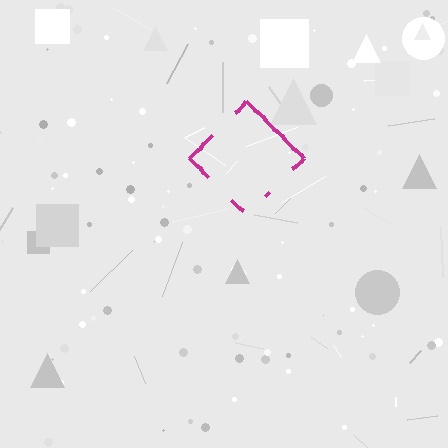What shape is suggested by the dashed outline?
The dashed outline suggests a diamond.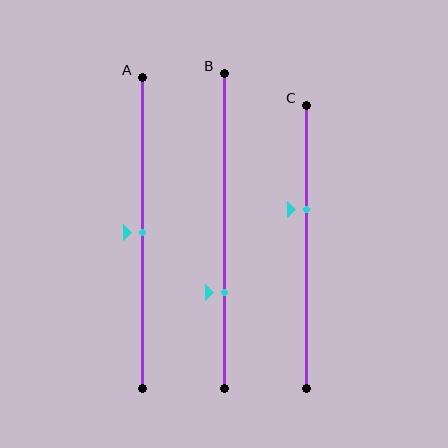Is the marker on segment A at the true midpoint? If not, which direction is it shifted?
Yes, the marker on segment A is at the true midpoint.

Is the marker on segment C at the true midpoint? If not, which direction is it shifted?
No, the marker on segment C is shifted upward by about 13% of the segment length.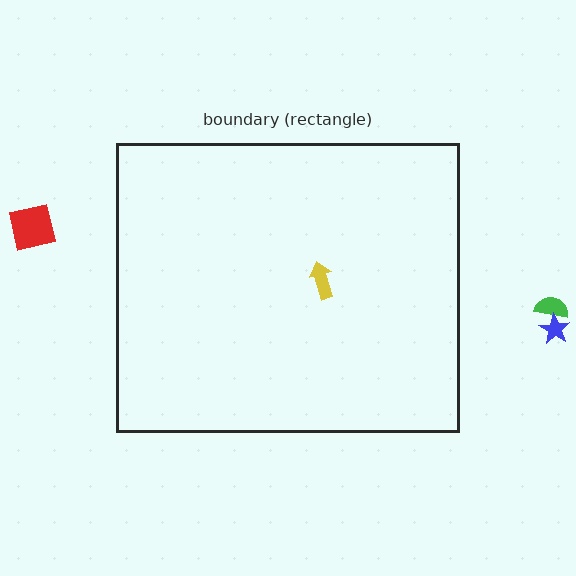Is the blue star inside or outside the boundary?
Outside.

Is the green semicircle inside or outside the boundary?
Outside.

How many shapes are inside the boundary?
1 inside, 3 outside.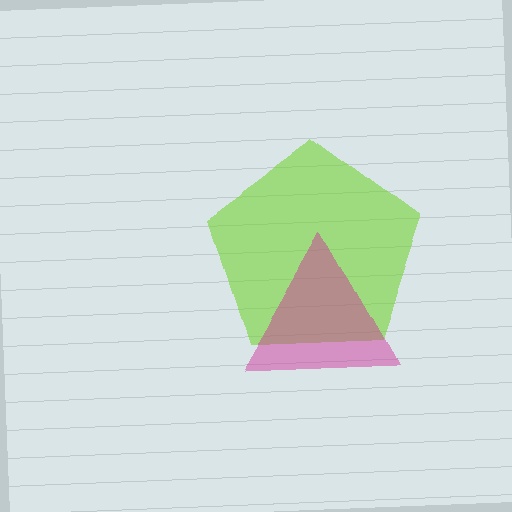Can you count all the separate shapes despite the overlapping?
Yes, there are 2 separate shapes.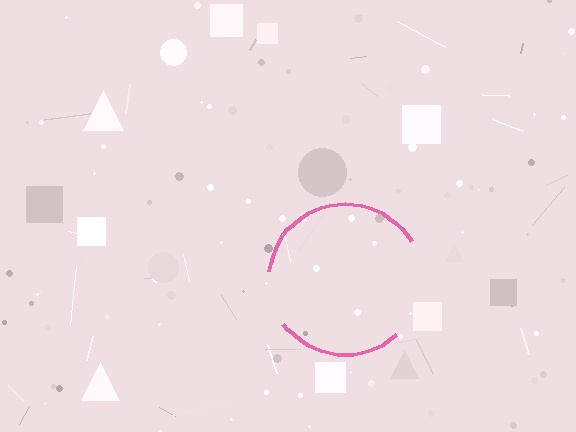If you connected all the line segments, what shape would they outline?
They would outline a circle.